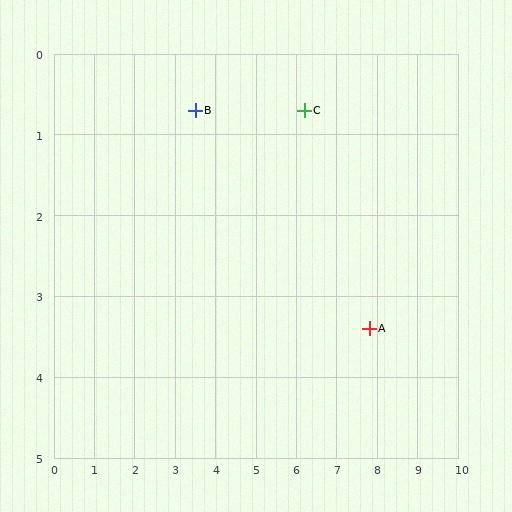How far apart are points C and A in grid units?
Points C and A are about 3.1 grid units apart.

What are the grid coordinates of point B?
Point B is at approximately (3.5, 0.7).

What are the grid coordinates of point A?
Point A is at approximately (7.8, 3.4).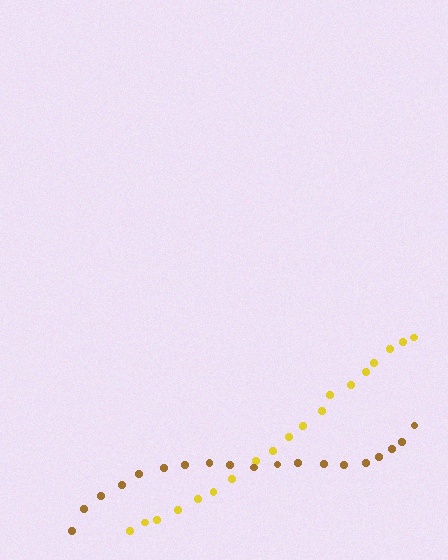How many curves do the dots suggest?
There are 2 distinct paths.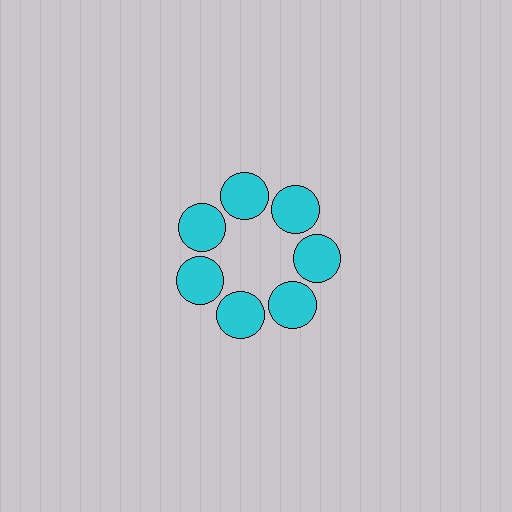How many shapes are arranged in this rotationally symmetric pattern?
There are 7 shapes, arranged in 7 groups of 1.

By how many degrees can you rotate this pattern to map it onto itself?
The pattern maps onto itself every 51 degrees of rotation.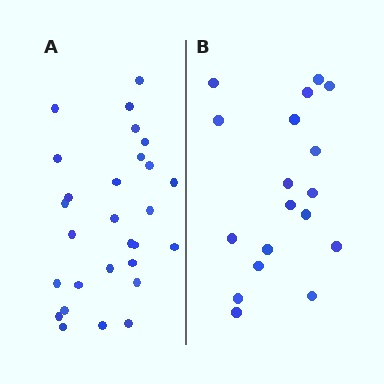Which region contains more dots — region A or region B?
Region A (the left region) has more dots.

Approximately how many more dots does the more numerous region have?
Region A has roughly 10 or so more dots than region B.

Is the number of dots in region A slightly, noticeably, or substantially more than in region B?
Region A has substantially more. The ratio is roughly 1.6 to 1.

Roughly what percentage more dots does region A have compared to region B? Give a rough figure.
About 55% more.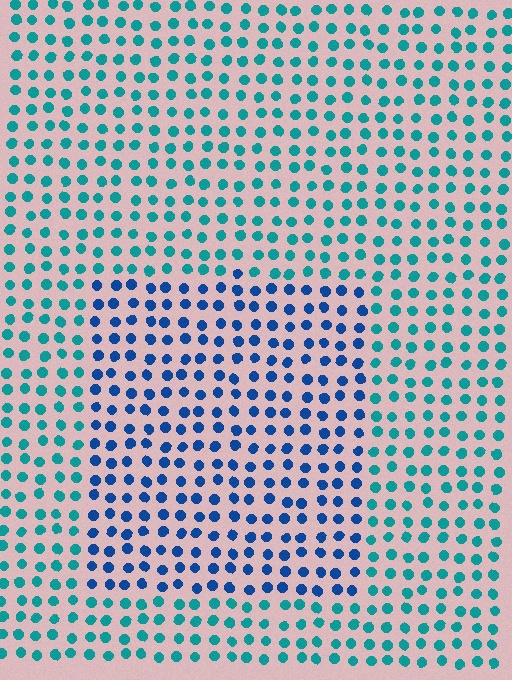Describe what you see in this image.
The image is filled with small teal elements in a uniform arrangement. A rectangle-shaped region is visible where the elements are tinted to a slightly different hue, forming a subtle color boundary.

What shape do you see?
I see a rectangle.